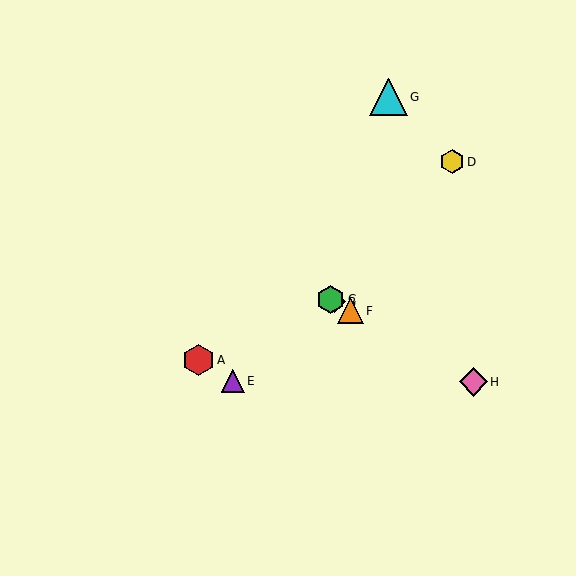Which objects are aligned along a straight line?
Objects B, C, F, H are aligned along a straight line.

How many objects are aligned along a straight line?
4 objects (B, C, F, H) are aligned along a straight line.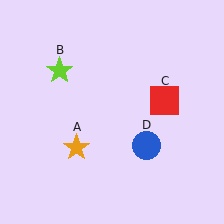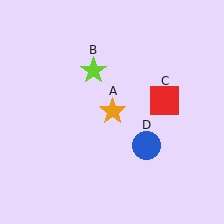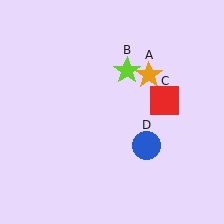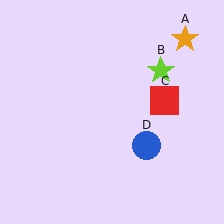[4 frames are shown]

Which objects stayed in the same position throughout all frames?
Red square (object C) and blue circle (object D) remained stationary.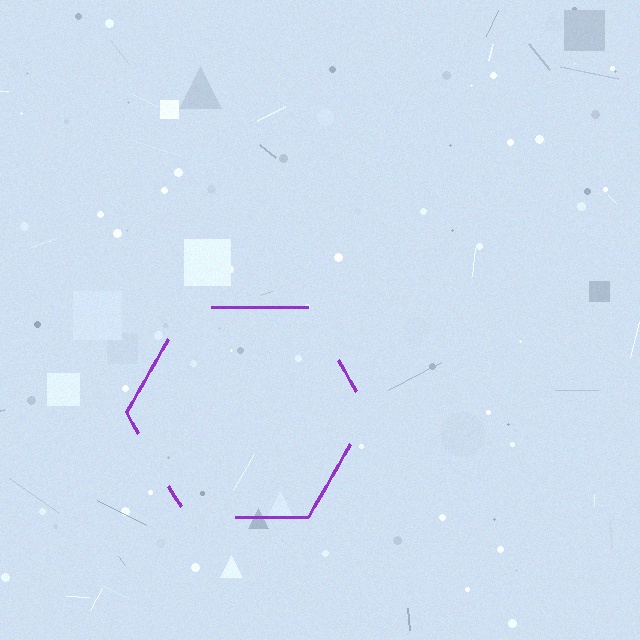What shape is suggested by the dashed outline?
The dashed outline suggests a hexagon.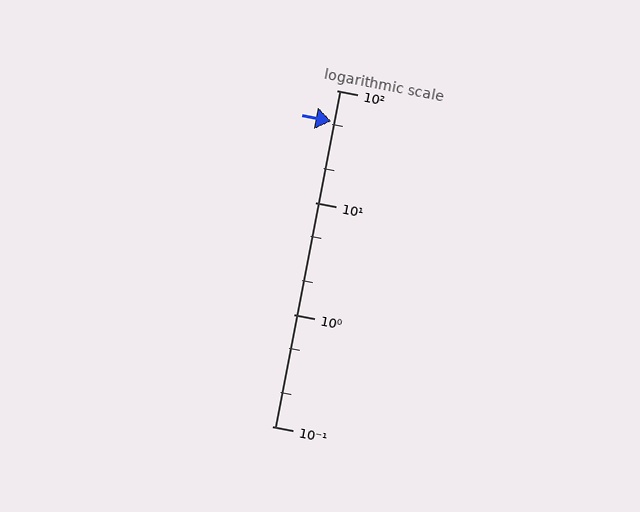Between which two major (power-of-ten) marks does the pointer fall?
The pointer is between 10 and 100.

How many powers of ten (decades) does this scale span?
The scale spans 3 decades, from 0.1 to 100.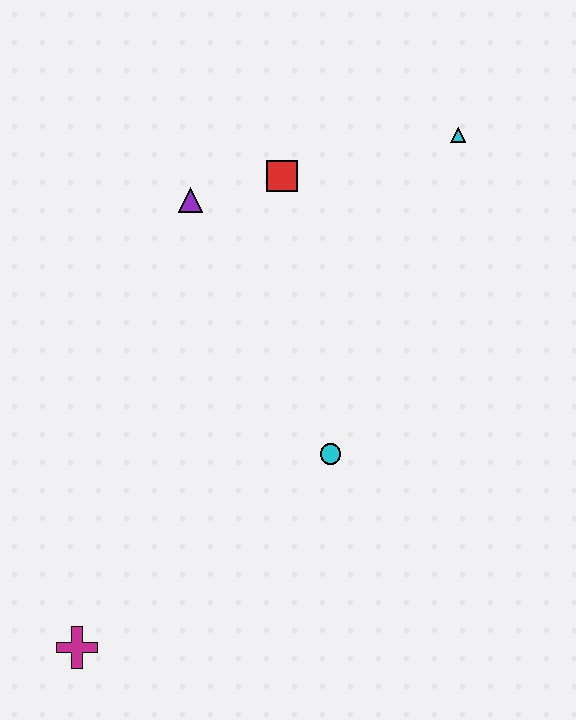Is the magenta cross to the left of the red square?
Yes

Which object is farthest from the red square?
The magenta cross is farthest from the red square.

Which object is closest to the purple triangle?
The red square is closest to the purple triangle.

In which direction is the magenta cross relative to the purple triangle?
The magenta cross is below the purple triangle.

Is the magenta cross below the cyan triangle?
Yes